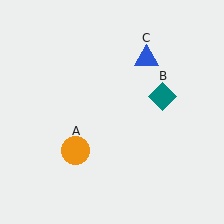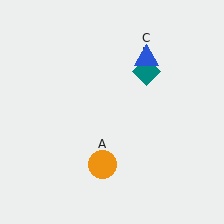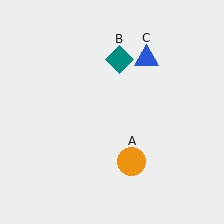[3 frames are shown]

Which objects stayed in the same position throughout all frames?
Blue triangle (object C) remained stationary.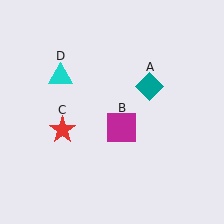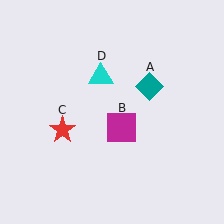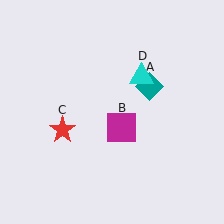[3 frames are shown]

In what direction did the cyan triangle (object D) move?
The cyan triangle (object D) moved right.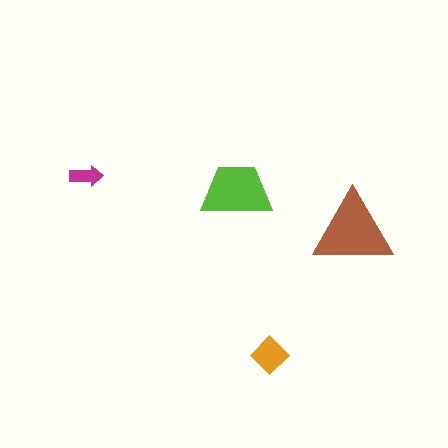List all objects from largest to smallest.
The brown triangle, the lime trapezoid, the orange diamond, the magenta arrow.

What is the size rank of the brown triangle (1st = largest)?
1st.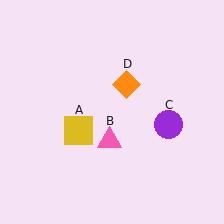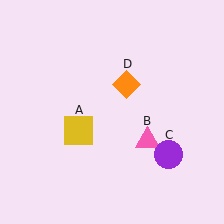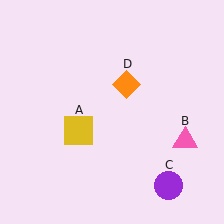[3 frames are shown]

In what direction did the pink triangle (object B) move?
The pink triangle (object B) moved right.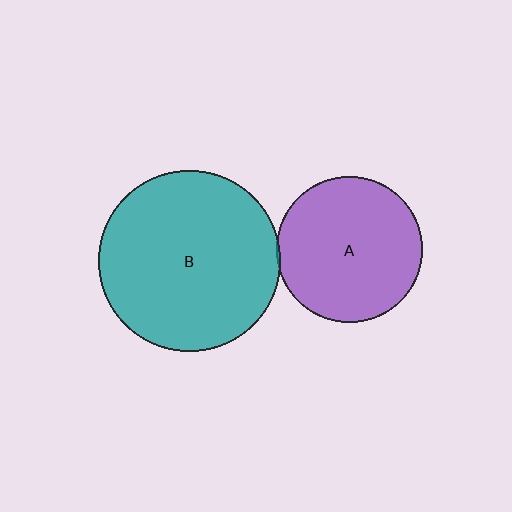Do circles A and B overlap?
Yes.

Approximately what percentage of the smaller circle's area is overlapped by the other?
Approximately 5%.